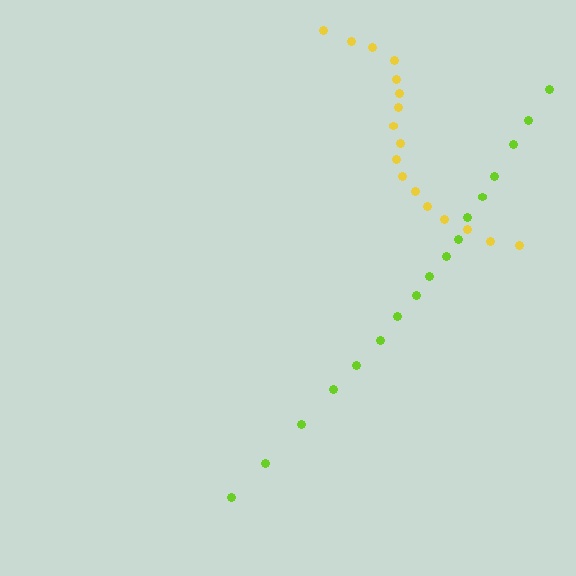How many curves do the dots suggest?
There are 2 distinct paths.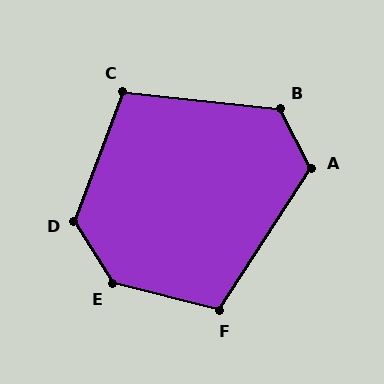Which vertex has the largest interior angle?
E, at approximately 135 degrees.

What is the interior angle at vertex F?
Approximately 109 degrees (obtuse).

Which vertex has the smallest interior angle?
C, at approximately 104 degrees.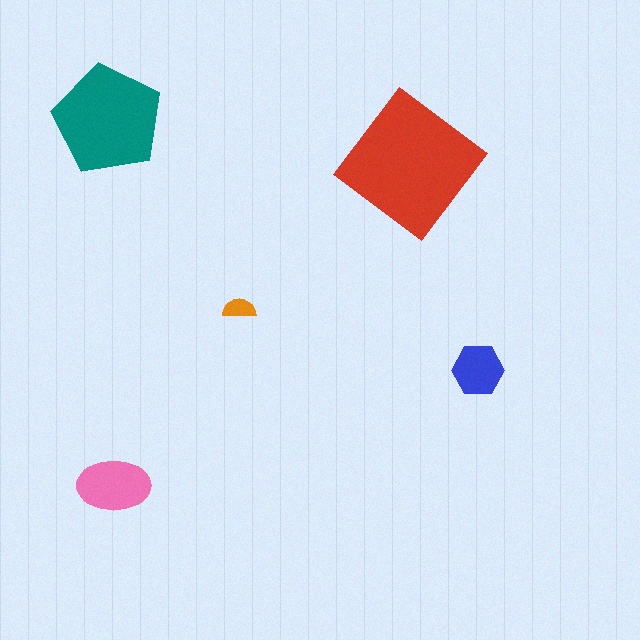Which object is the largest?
The red diamond.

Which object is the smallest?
The orange semicircle.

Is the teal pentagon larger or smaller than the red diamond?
Smaller.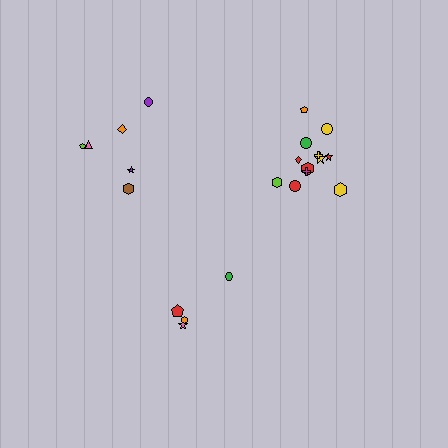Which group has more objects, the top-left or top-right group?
The top-right group.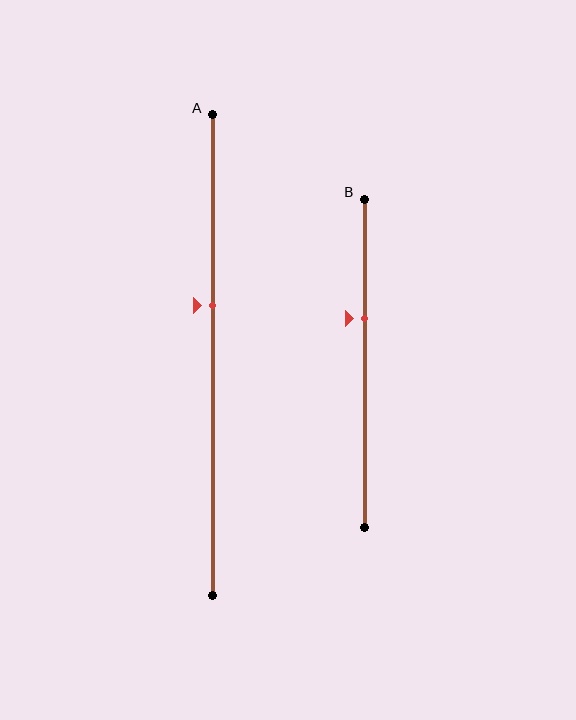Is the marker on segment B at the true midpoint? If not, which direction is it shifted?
No, the marker on segment B is shifted upward by about 14% of the segment length.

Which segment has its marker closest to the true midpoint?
Segment A has its marker closest to the true midpoint.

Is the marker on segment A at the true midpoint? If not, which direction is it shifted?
No, the marker on segment A is shifted upward by about 10% of the segment length.